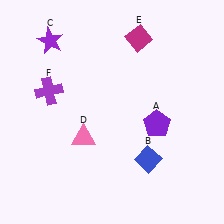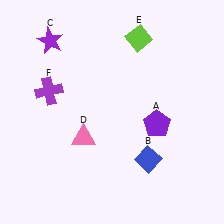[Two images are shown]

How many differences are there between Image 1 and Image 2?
There is 1 difference between the two images.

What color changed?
The diamond (E) changed from magenta in Image 1 to lime in Image 2.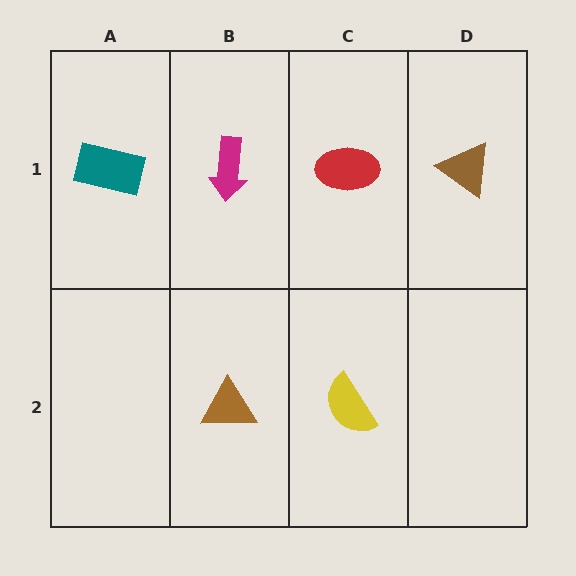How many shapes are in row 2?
2 shapes.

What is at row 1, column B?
A magenta arrow.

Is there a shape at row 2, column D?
No, that cell is empty.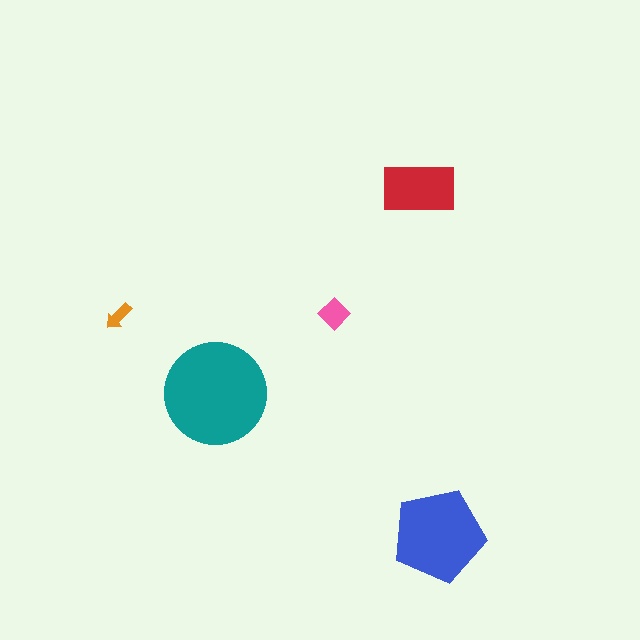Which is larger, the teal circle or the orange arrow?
The teal circle.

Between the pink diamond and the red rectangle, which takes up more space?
The red rectangle.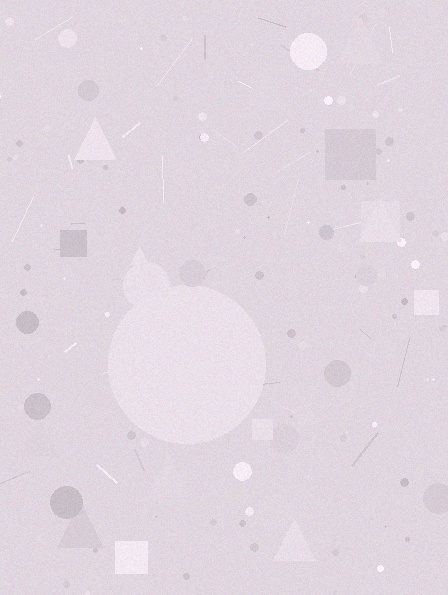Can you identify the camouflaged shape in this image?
The camouflaged shape is a circle.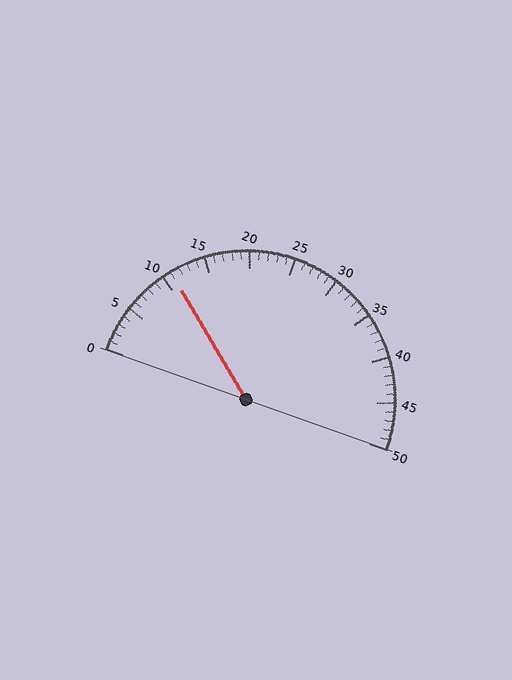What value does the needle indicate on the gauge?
The needle indicates approximately 11.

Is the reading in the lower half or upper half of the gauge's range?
The reading is in the lower half of the range (0 to 50).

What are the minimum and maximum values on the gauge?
The gauge ranges from 0 to 50.